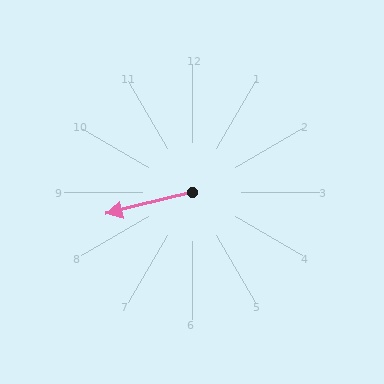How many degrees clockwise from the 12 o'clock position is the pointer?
Approximately 256 degrees.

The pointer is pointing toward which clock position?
Roughly 9 o'clock.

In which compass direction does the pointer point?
West.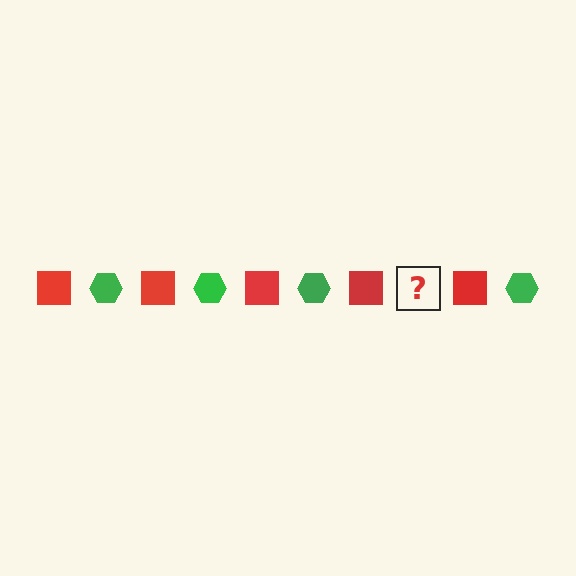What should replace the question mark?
The question mark should be replaced with a green hexagon.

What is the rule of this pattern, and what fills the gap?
The rule is that the pattern alternates between red square and green hexagon. The gap should be filled with a green hexagon.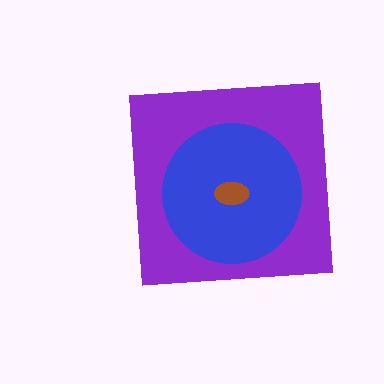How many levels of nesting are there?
3.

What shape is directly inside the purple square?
The blue circle.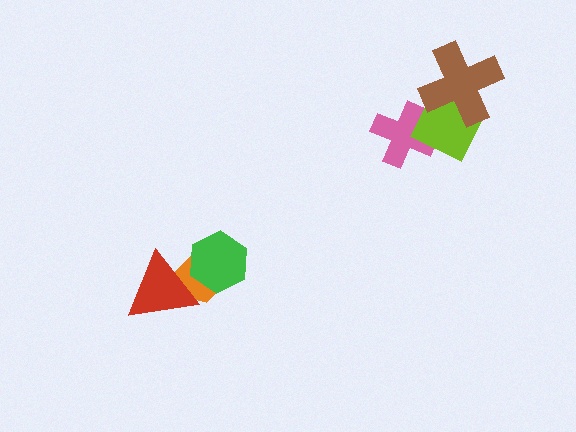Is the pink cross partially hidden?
Yes, it is partially covered by another shape.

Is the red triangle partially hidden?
Yes, it is partially covered by another shape.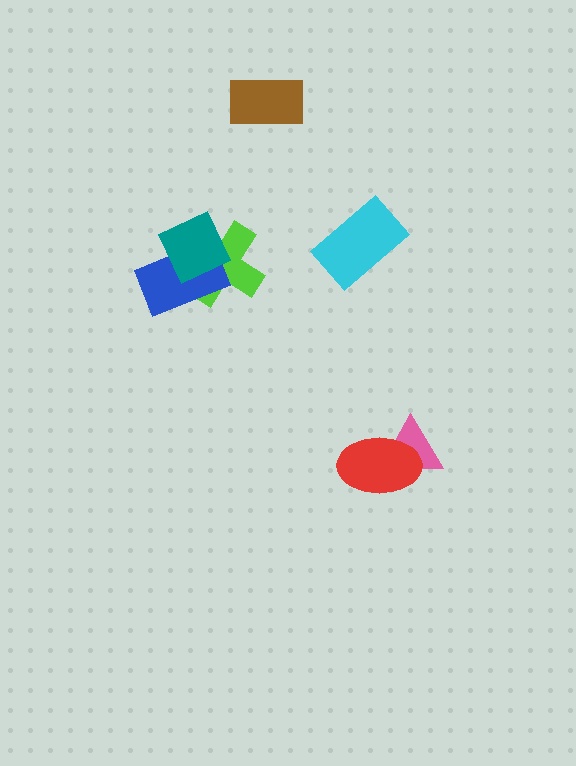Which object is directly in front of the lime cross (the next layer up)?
The blue rectangle is directly in front of the lime cross.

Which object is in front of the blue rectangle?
The teal diamond is in front of the blue rectangle.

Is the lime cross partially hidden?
Yes, it is partially covered by another shape.